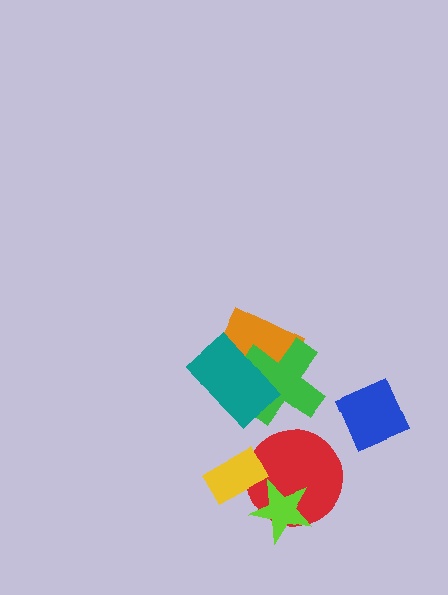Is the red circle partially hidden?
Yes, it is partially covered by another shape.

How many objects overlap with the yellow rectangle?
1 object overlaps with the yellow rectangle.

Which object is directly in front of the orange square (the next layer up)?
The green cross is directly in front of the orange square.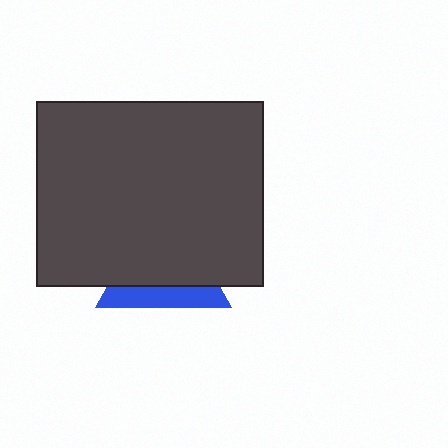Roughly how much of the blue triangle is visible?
A small part of it is visible (roughly 31%).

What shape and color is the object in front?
The object in front is a dark gray rectangle.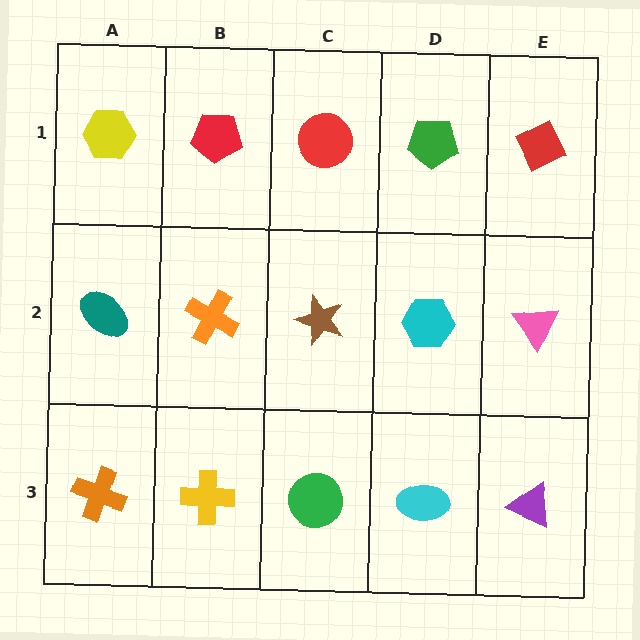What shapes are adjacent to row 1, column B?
An orange cross (row 2, column B), a yellow hexagon (row 1, column A), a red circle (row 1, column C).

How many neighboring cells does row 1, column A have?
2.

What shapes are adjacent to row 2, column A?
A yellow hexagon (row 1, column A), an orange cross (row 3, column A), an orange cross (row 2, column B).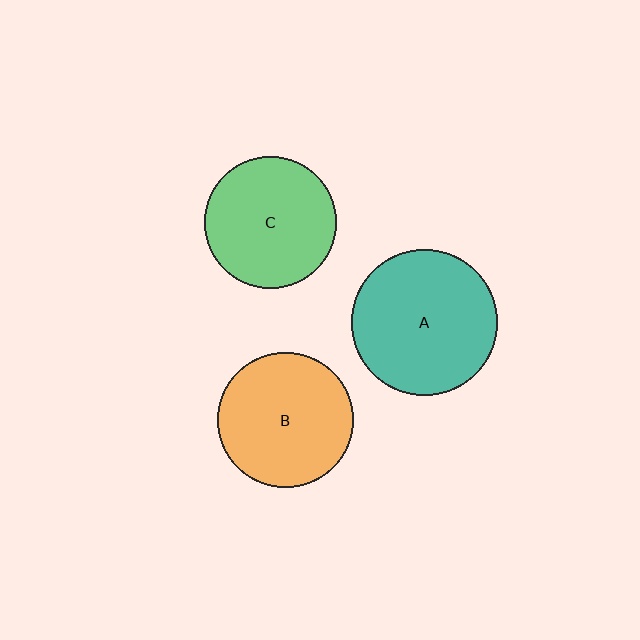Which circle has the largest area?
Circle A (teal).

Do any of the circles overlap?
No, none of the circles overlap.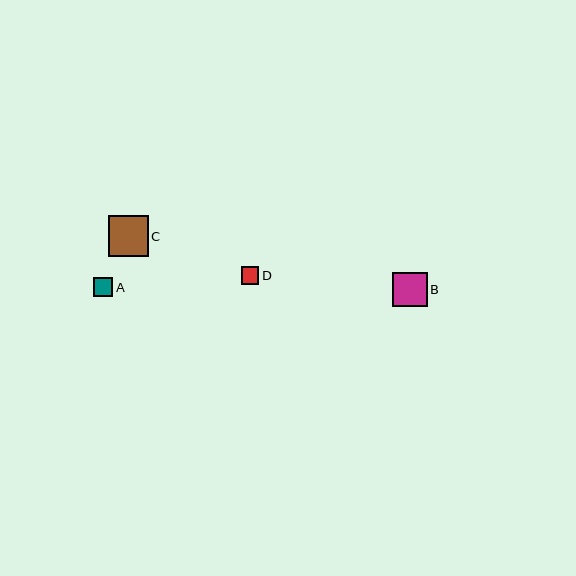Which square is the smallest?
Square D is the smallest with a size of approximately 18 pixels.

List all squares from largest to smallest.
From largest to smallest: C, B, A, D.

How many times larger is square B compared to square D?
Square B is approximately 2.0 times the size of square D.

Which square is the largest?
Square C is the largest with a size of approximately 40 pixels.